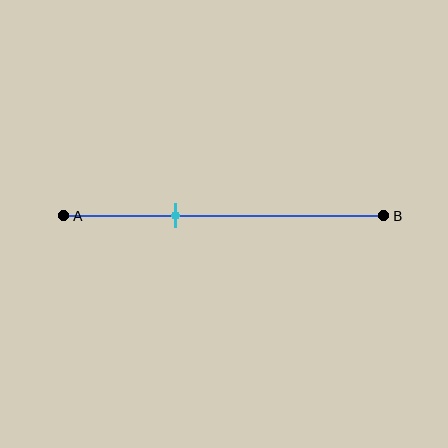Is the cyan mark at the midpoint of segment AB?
No, the mark is at about 35% from A, not at the 50% midpoint.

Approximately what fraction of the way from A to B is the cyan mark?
The cyan mark is approximately 35% of the way from A to B.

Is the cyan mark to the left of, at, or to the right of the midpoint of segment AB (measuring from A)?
The cyan mark is to the left of the midpoint of segment AB.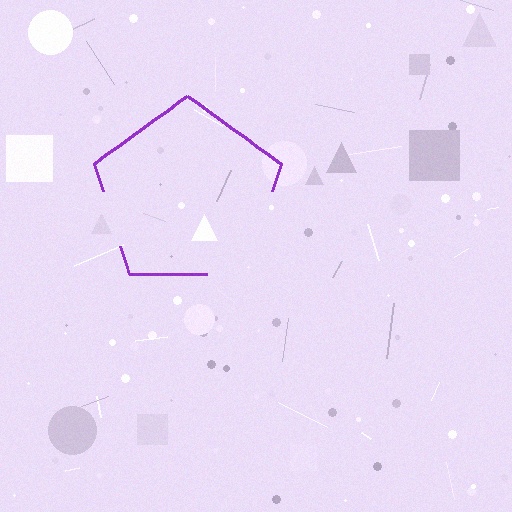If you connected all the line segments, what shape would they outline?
They would outline a pentagon.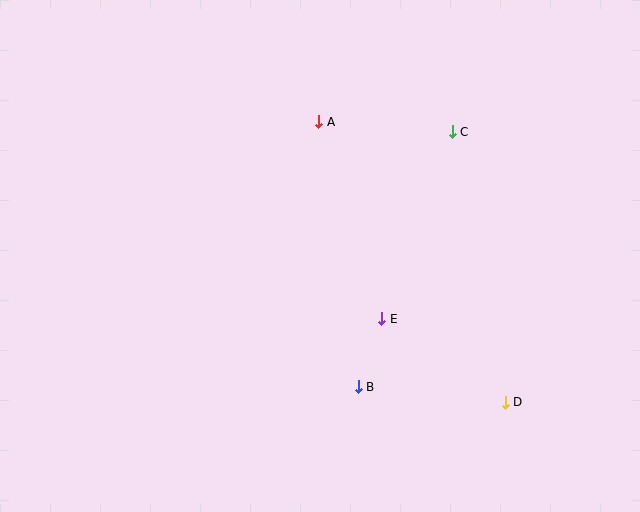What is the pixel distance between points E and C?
The distance between E and C is 200 pixels.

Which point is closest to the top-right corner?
Point C is closest to the top-right corner.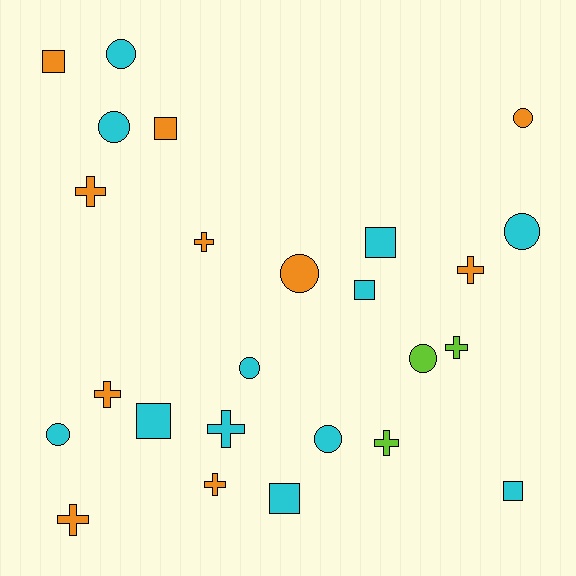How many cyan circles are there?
There are 6 cyan circles.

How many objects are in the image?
There are 25 objects.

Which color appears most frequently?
Cyan, with 12 objects.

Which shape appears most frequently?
Circle, with 9 objects.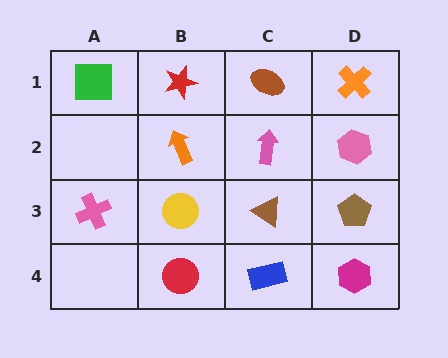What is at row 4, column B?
A red circle.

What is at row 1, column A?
A green square.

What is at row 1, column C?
A brown ellipse.